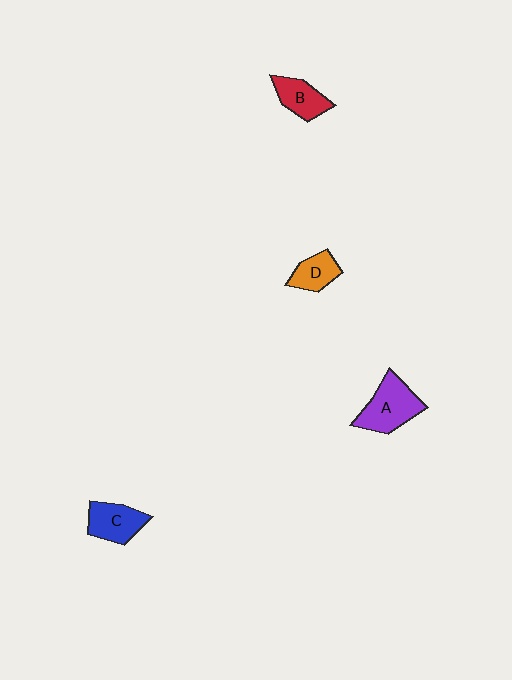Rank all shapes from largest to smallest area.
From largest to smallest: A (purple), C (blue), B (red), D (orange).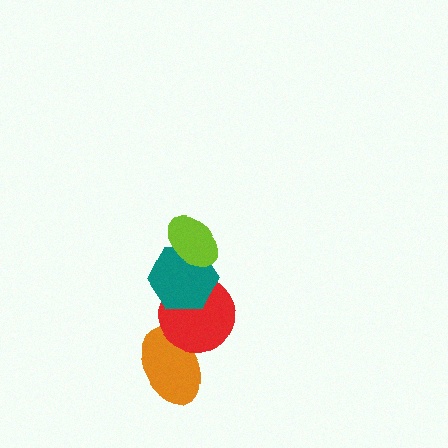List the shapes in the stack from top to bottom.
From top to bottom: the lime ellipse, the teal hexagon, the red circle, the orange ellipse.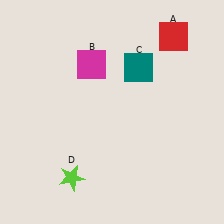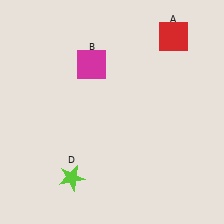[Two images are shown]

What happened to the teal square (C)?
The teal square (C) was removed in Image 2. It was in the top-right area of Image 1.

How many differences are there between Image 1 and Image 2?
There is 1 difference between the two images.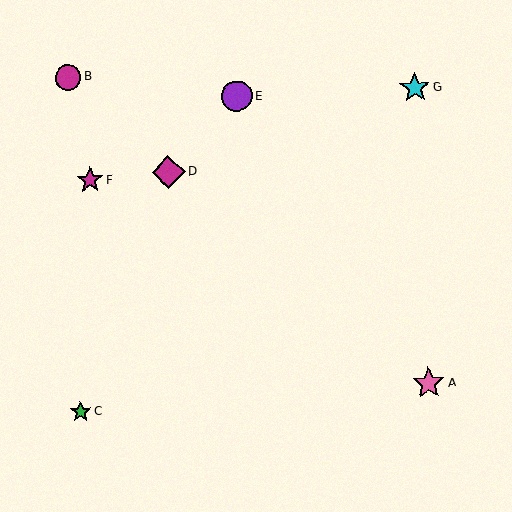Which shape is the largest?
The magenta diamond (labeled D) is the largest.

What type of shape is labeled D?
Shape D is a magenta diamond.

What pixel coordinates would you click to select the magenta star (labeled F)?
Click at (90, 180) to select the magenta star F.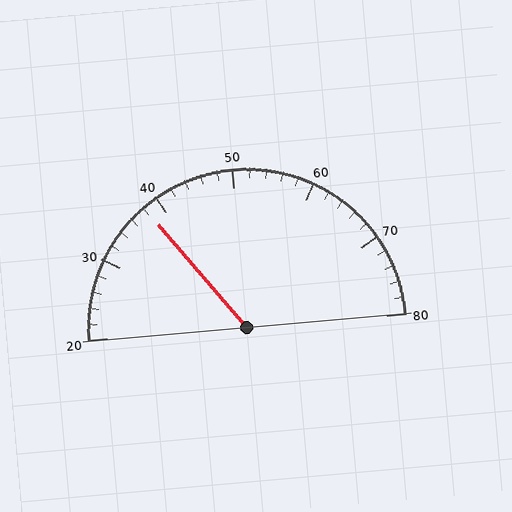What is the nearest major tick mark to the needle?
The nearest major tick mark is 40.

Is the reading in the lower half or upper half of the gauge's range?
The reading is in the lower half of the range (20 to 80).